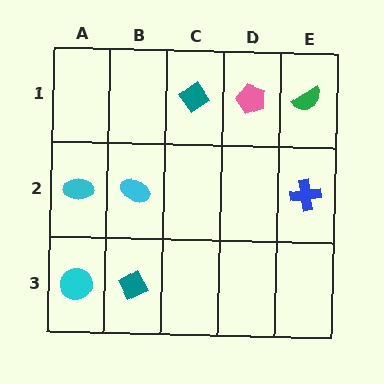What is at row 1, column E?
A green semicircle.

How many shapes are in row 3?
2 shapes.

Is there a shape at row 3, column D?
No, that cell is empty.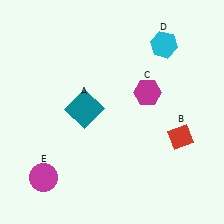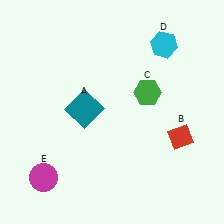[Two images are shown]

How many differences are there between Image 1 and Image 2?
There is 1 difference between the two images.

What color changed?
The hexagon (C) changed from magenta in Image 1 to green in Image 2.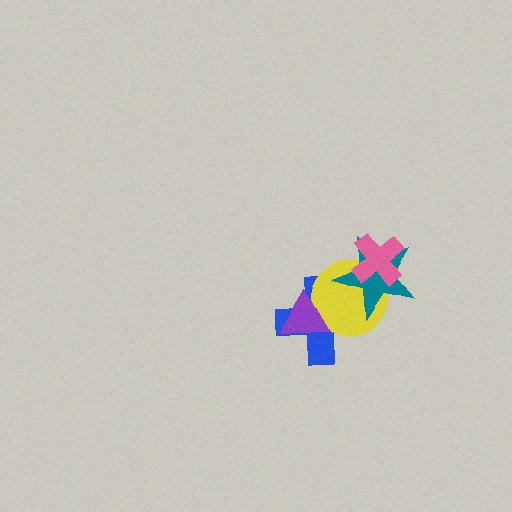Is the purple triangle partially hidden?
No, no other shape covers it.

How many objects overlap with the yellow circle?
4 objects overlap with the yellow circle.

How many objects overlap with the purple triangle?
2 objects overlap with the purple triangle.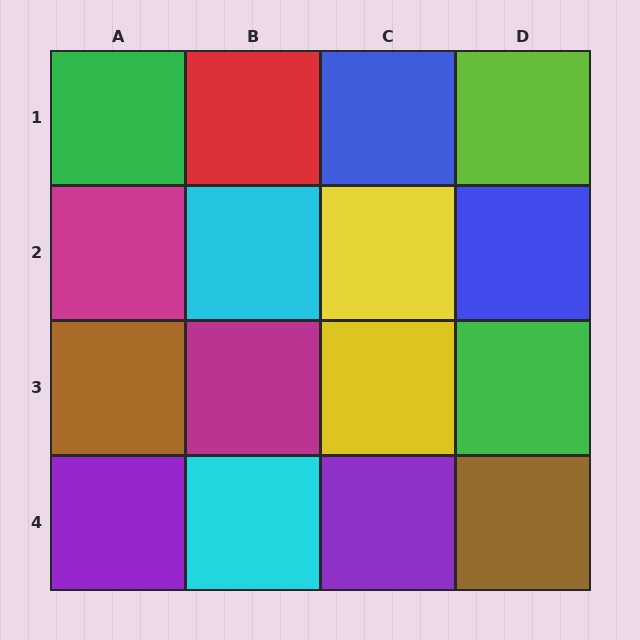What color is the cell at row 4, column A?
Purple.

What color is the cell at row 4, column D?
Brown.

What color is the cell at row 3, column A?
Brown.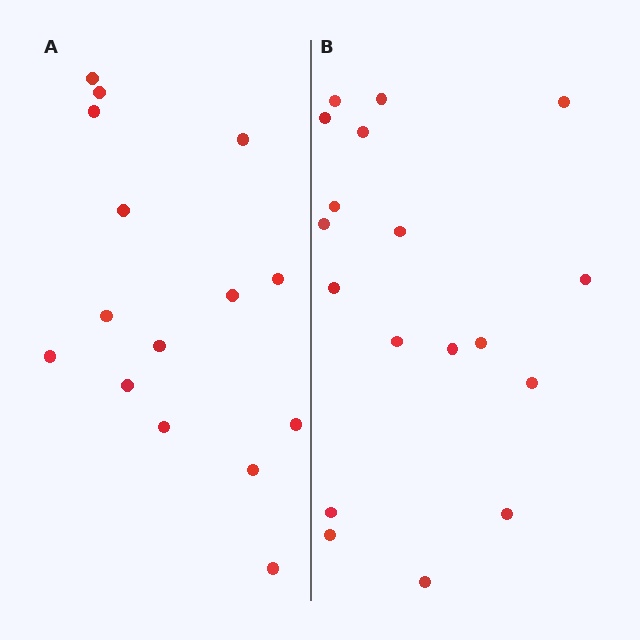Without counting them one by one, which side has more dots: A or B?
Region B (the right region) has more dots.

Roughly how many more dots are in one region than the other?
Region B has just a few more — roughly 2 or 3 more dots than region A.